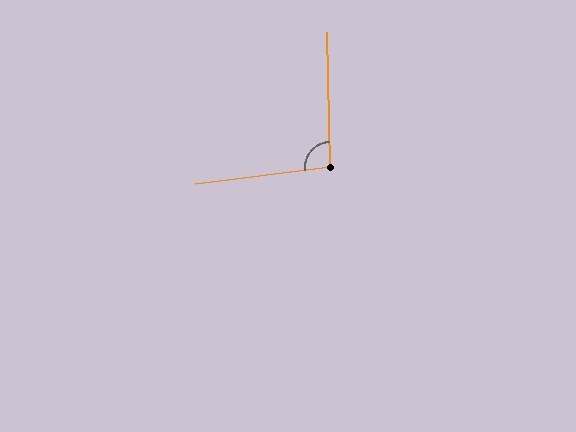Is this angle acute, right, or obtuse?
It is obtuse.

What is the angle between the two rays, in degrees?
Approximately 96 degrees.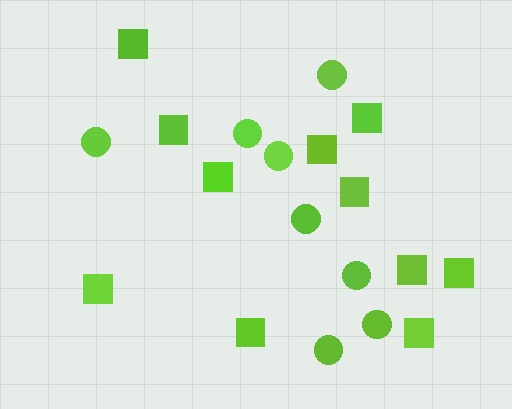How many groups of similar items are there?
There are 2 groups: one group of squares (11) and one group of circles (8).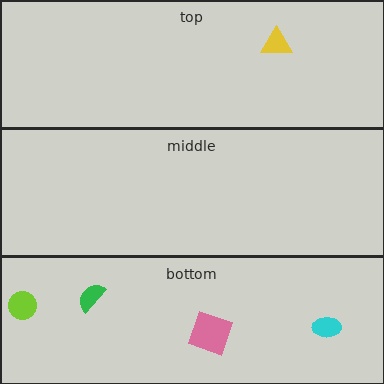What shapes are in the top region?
The yellow triangle.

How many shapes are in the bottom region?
4.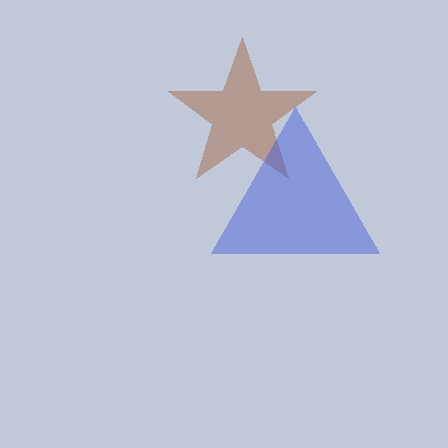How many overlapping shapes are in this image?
There are 2 overlapping shapes in the image.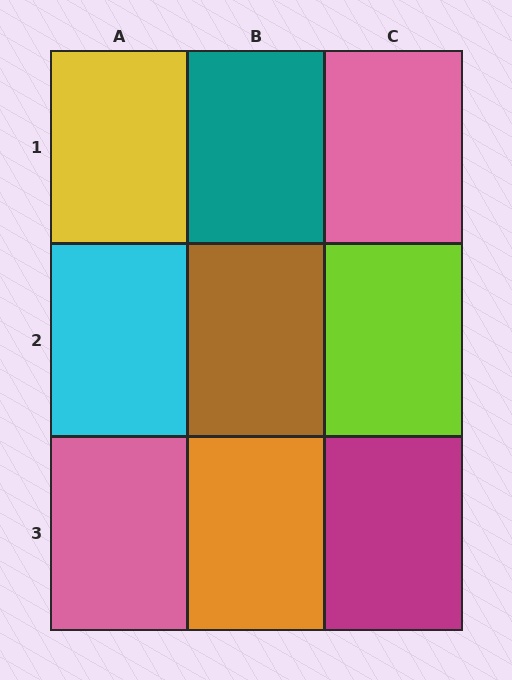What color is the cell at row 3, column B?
Orange.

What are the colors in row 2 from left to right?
Cyan, brown, lime.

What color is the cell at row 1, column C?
Pink.